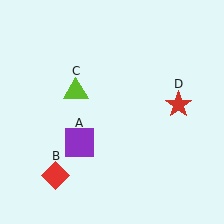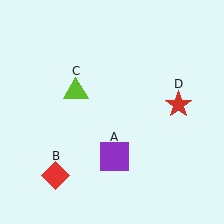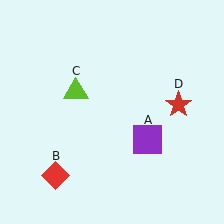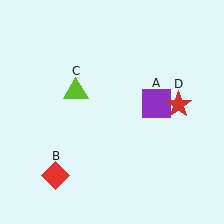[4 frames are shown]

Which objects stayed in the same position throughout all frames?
Red diamond (object B) and lime triangle (object C) and red star (object D) remained stationary.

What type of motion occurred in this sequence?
The purple square (object A) rotated counterclockwise around the center of the scene.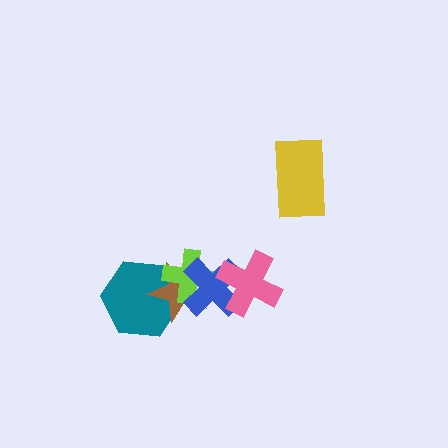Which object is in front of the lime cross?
The blue cross is in front of the lime cross.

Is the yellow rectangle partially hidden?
No, no other shape covers it.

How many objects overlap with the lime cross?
3 objects overlap with the lime cross.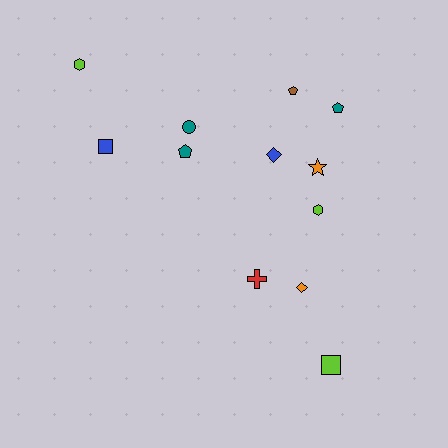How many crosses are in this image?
There is 1 cross.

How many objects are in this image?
There are 12 objects.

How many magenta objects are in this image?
There are no magenta objects.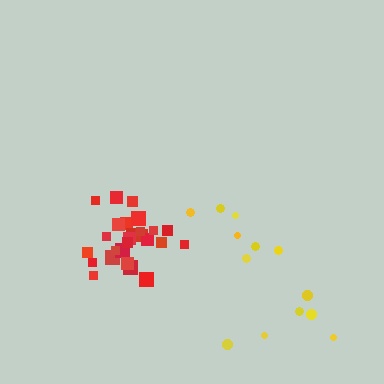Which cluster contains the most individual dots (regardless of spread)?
Red (26).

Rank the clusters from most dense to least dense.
red, yellow.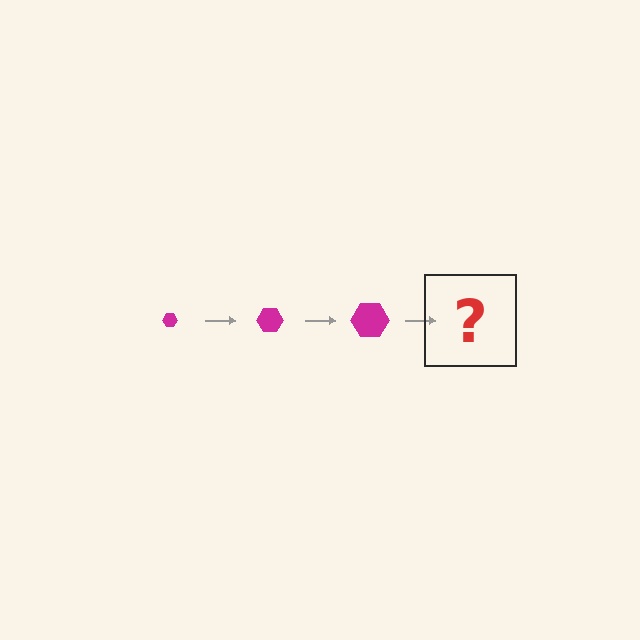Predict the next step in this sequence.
The next step is a magenta hexagon, larger than the previous one.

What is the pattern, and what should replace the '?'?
The pattern is that the hexagon gets progressively larger each step. The '?' should be a magenta hexagon, larger than the previous one.